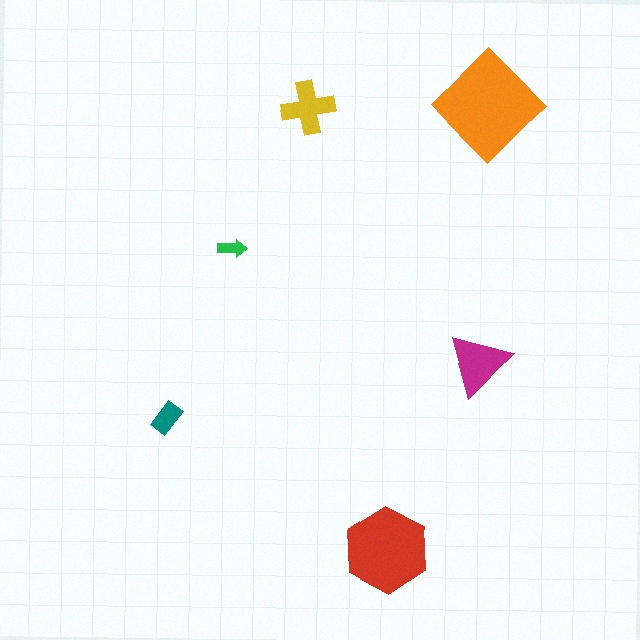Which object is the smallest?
The green arrow.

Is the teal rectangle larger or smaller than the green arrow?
Larger.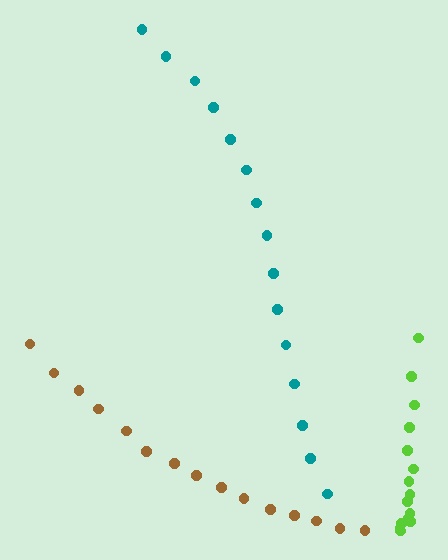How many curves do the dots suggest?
There are 3 distinct paths.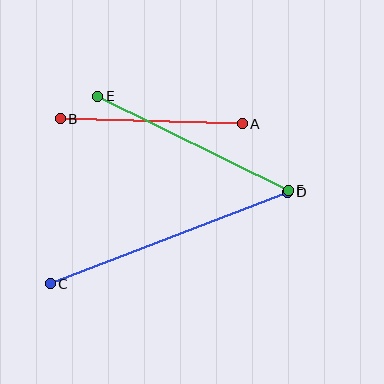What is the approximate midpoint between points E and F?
The midpoint is at approximately (193, 143) pixels.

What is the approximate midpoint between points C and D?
The midpoint is at approximately (169, 238) pixels.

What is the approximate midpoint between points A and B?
The midpoint is at approximately (151, 121) pixels.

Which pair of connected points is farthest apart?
Points C and D are farthest apart.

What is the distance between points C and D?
The distance is approximately 255 pixels.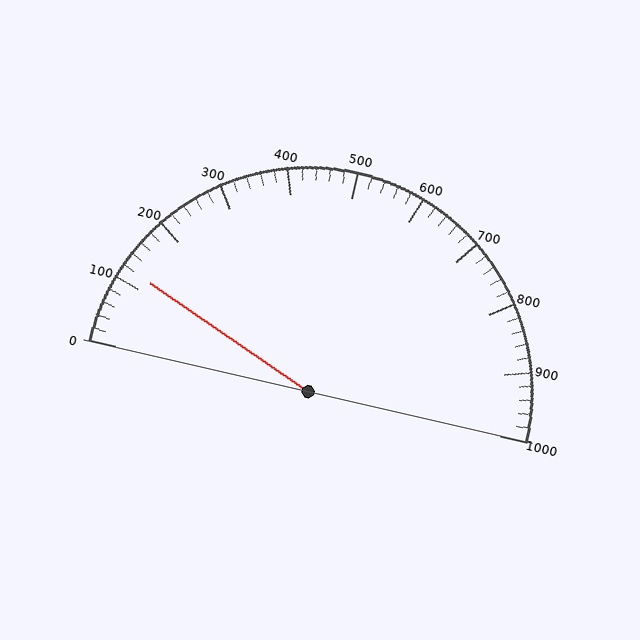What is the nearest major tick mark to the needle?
The nearest major tick mark is 100.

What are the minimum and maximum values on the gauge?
The gauge ranges from 0 to 1000.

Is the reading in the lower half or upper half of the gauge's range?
The reading is in the lower half of the range (0 to 1000).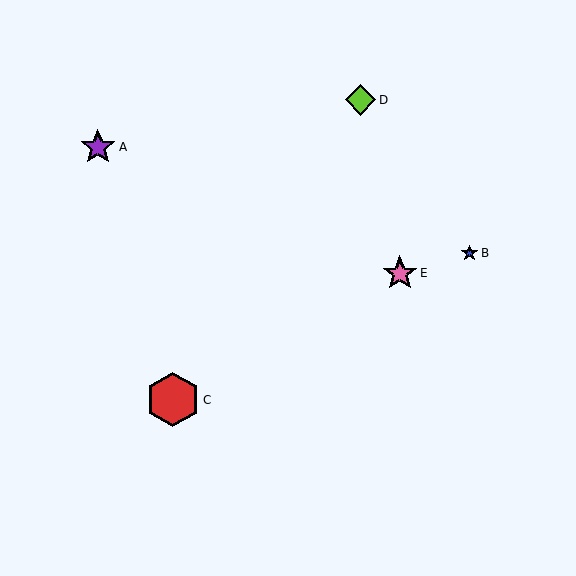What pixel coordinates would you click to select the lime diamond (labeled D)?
Click at (360, 100) to select the lime diamond D.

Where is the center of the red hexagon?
The center of the red hexagon is at (173, 400).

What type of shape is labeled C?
Shape C is a red hexagon.